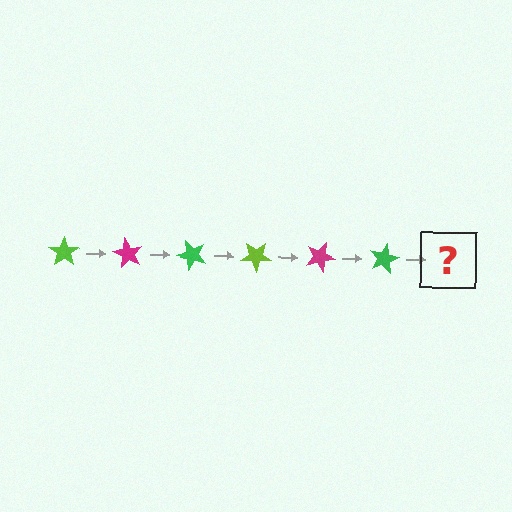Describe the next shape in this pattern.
It should be a lime star, rotated 360 degrees from the start.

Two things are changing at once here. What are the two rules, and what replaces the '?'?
The two rules are that it rotates 60 degrees each step and the color cycles through lime, magenta, and green. The '?' should be a lime star, rotated 360 degrees from the start.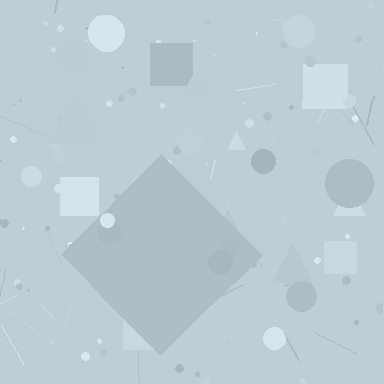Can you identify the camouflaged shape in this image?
The camouflaged shape is a diamond.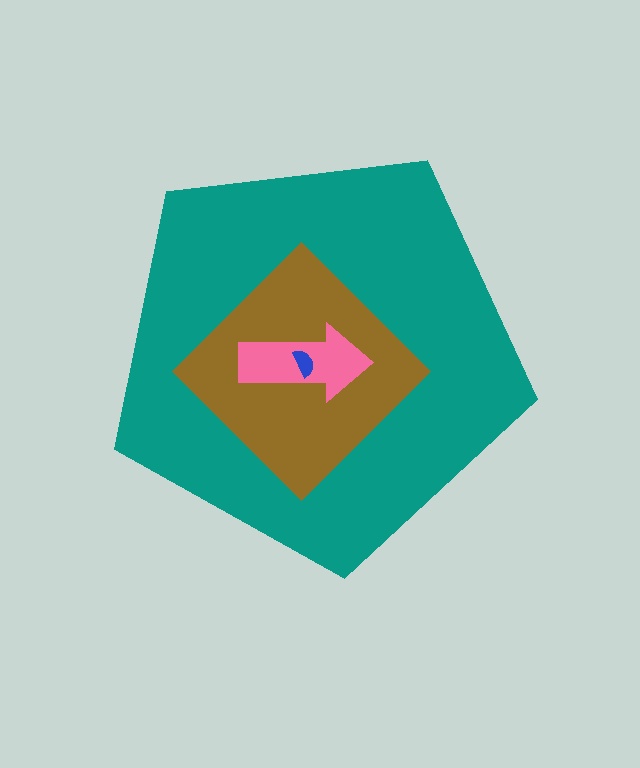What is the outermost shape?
The teal pentagon.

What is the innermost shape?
The blue semicircle.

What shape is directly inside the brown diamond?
The pink arrow.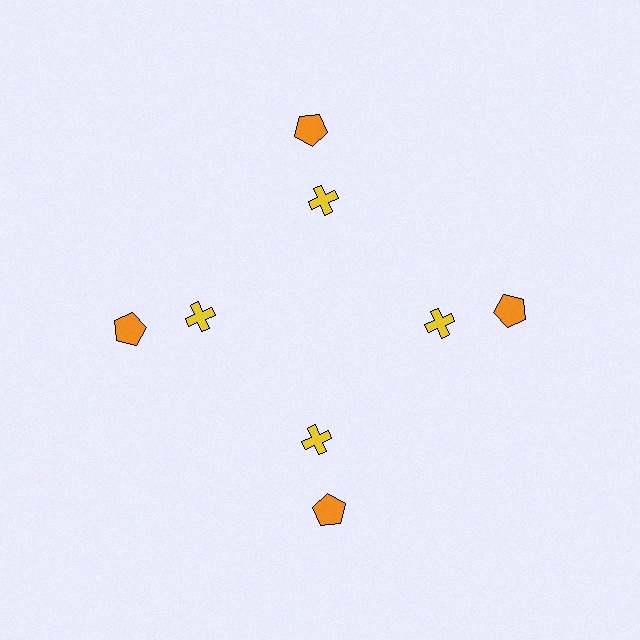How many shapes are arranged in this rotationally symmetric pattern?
There are 8 shapes, arranged in 4 groups of 2.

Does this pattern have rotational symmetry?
Yes, this pattern has 4-fold rotational symmetry. It looks the same after rotating 90 degrees around the center.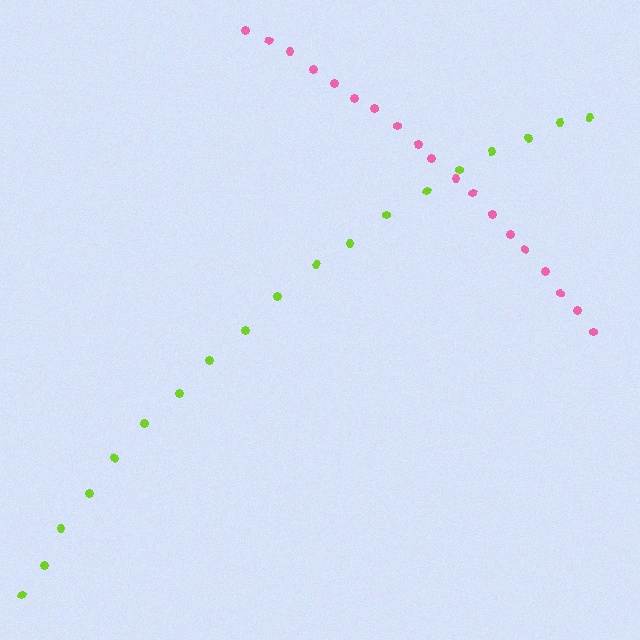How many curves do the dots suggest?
There are 2 distinct paths.